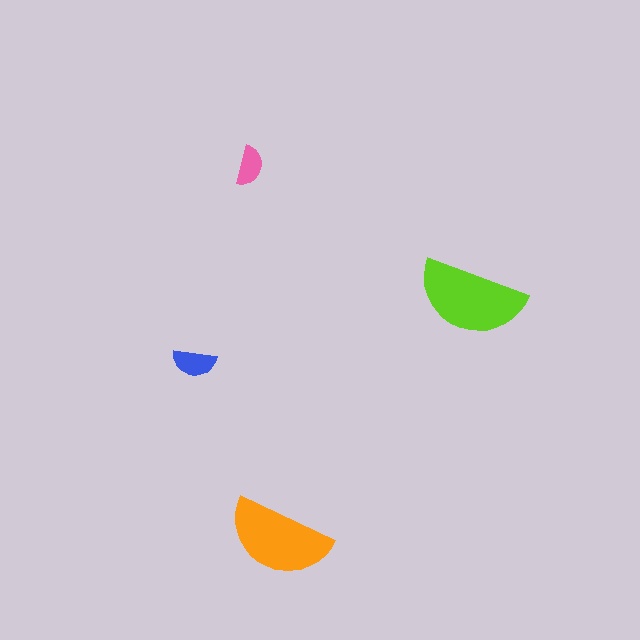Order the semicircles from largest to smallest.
the lime one, the orange one, the blue one, the pink one.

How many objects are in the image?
There are 4 objects in the image.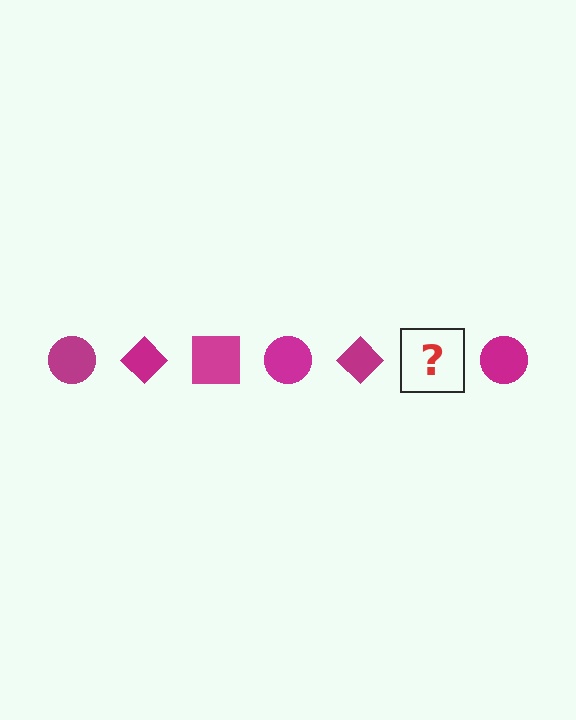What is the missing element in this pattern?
The missing element is a magenta square.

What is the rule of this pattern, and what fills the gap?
The rule is that the pattern cycles through circle, diamond, square shapes in magenta. The gap should be filled with a magenta square.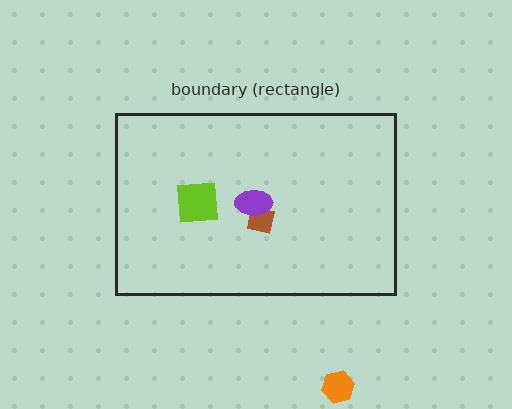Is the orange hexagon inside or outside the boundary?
Outside.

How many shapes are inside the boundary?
3 inside, 1 outside.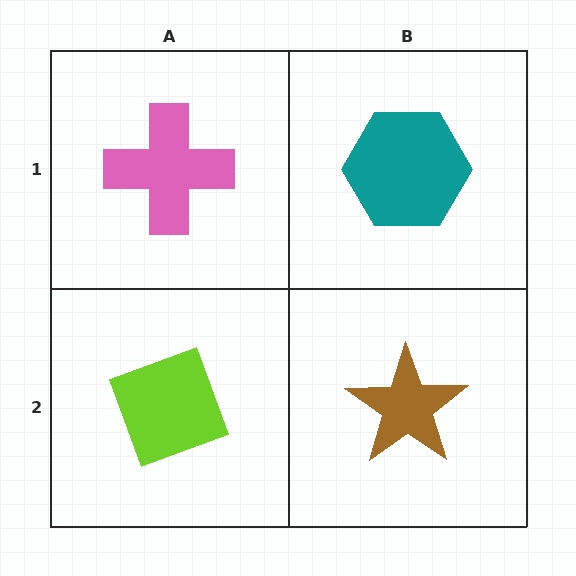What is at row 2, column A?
A lime diamond.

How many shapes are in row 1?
2 shapes.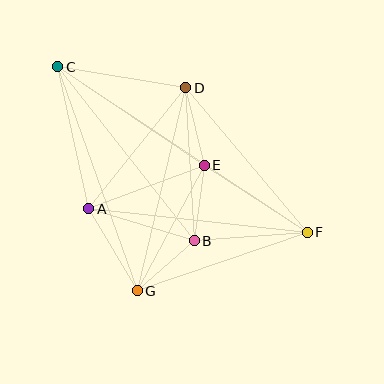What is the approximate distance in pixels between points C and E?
The distance between C and E is approximately 177 pixels.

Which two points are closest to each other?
Points B and E are closest to each other.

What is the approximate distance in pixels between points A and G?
The distance between A and G is approximately 95 pixels.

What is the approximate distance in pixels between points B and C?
The distance between B and C is approximately 221 pixels.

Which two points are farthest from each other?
Points C and F are farthest from each other.